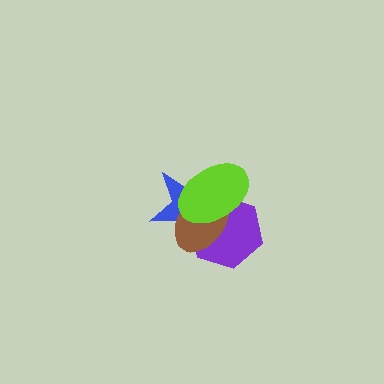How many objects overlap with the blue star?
3 objects overlap with the blue star.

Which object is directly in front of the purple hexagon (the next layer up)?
The blue star is directly in front of the purple hexagon.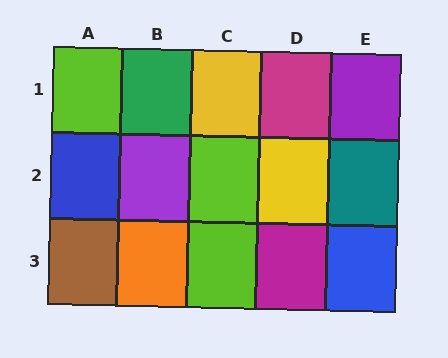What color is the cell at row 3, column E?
Blue.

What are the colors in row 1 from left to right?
Lime, green, yellow, magenta, purple.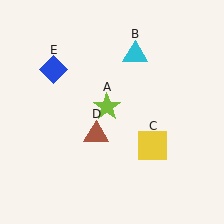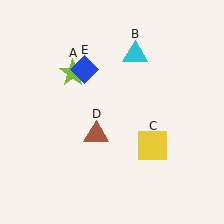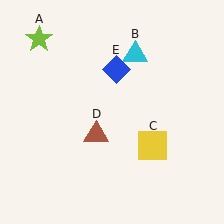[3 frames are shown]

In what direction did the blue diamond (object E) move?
The blue diamond (object E) moved right.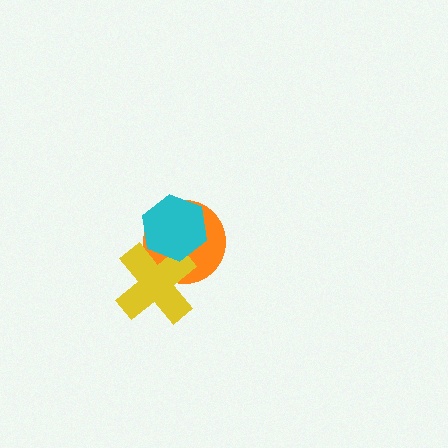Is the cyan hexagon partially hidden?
No, no other shape covers it.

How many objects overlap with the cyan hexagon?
2 objects overlap with the cyan hexagon.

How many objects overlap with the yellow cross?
2 objects overlap with the yellow cross.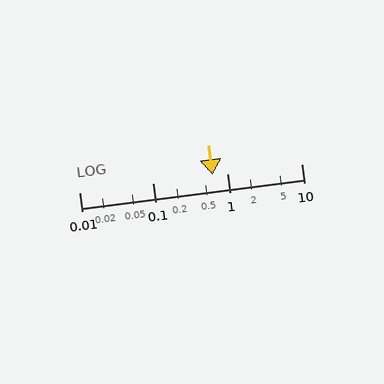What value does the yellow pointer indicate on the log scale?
The pointer indicates approximately 0.63.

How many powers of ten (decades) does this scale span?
The scale spans 3 decades, from 0.01 to 10.